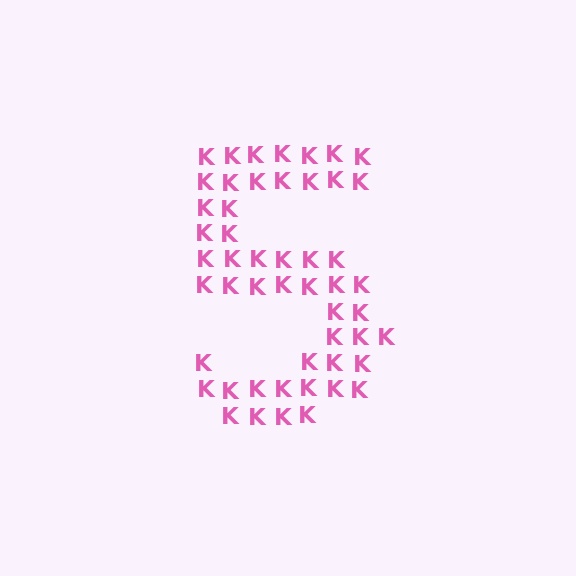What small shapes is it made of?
It is made of small letter K's.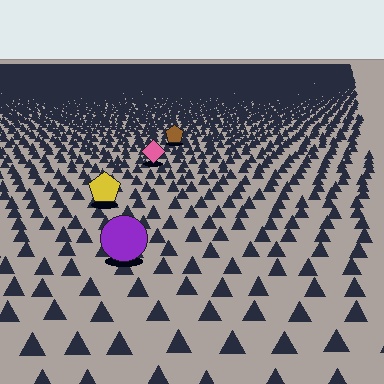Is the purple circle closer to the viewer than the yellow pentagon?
Yes. The purple circle is closer — you can tell from the texture gradient: the ground texture is coarser near it.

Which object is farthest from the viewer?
The brown pentagon is farthest from the viewer. It appears smaller and the ground texture around it is denser.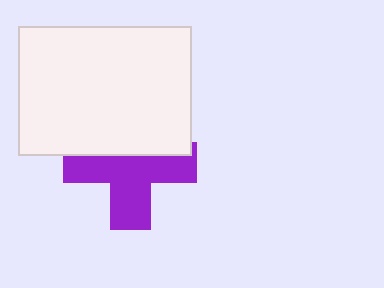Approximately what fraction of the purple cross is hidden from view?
Roughly 39% of the purple cross is hidden behind the white rectangle.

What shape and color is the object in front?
The object in front is a white rectangle.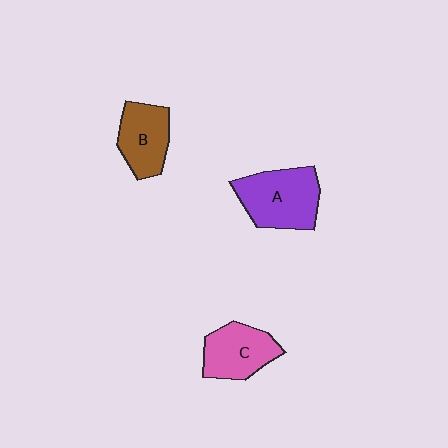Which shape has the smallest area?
Shape B (brown).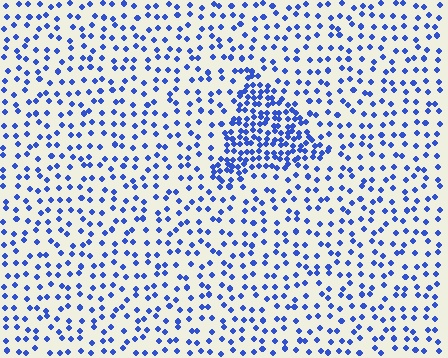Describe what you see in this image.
The image contains small blue elements arranged at two different densities. A triangle-shaped region is visible where the elements are more densely packed than the surrounding area.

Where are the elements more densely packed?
The elements are more densely packed inside the triangle boundary.